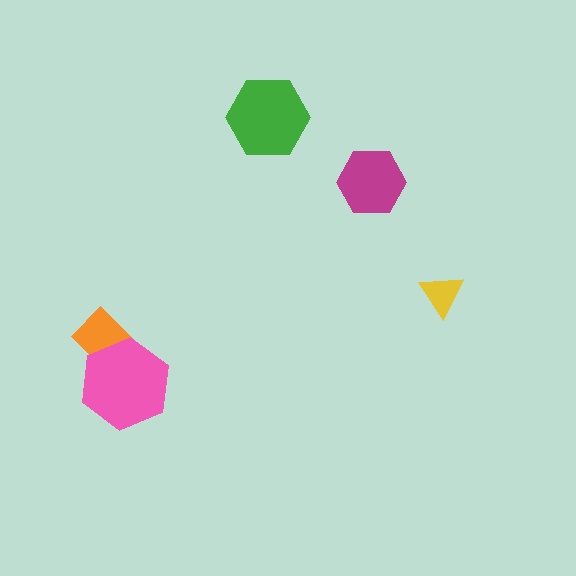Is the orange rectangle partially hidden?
Yes, it is partially covered by another shape.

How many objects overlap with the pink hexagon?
1 object overlaps with the pink hexagon.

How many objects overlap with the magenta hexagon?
0 objects overlap with the magenta hexagon.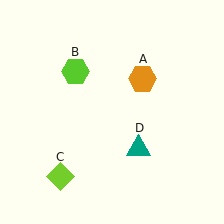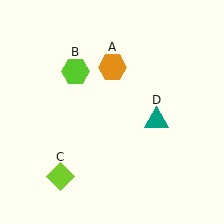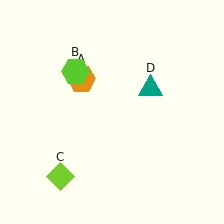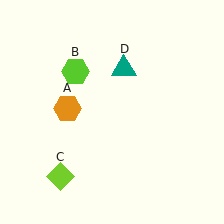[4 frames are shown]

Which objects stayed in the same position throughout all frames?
Lime hexagon (object B) and lime diamond (object C) remained stationary.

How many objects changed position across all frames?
2 objects changed position: orange hexagon (object A), teal triangle (object D).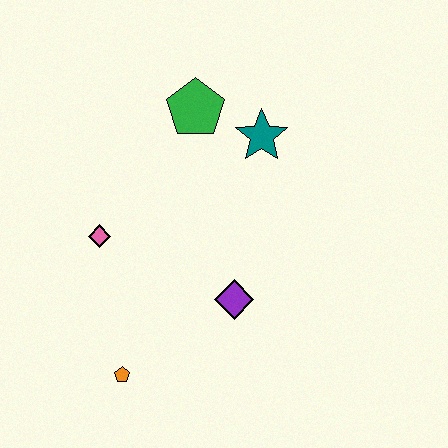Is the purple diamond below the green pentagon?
Yes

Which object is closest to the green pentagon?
The teal star is closest to the green pentagon.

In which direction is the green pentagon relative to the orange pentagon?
The green pentagon is above the orange pentagon.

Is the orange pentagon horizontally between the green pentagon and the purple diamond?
No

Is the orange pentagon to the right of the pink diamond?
Yes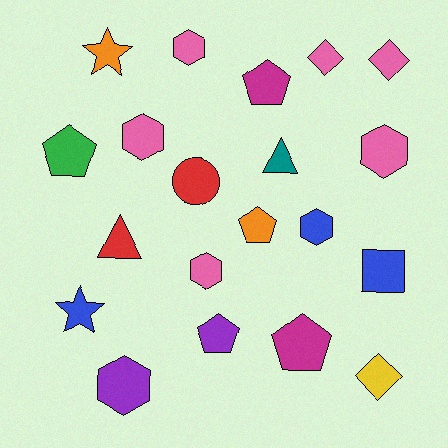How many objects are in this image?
There are 20 objects.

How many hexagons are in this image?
There are 6 hexagons.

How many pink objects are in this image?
There are 6 pink objects.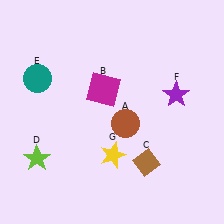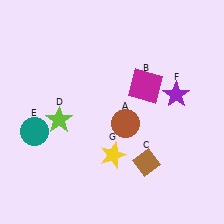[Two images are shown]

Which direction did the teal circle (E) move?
The teal circle (E) moved down.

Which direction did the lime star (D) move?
The lime star (D) moved up.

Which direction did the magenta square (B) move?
The magenta square (B) moved right.